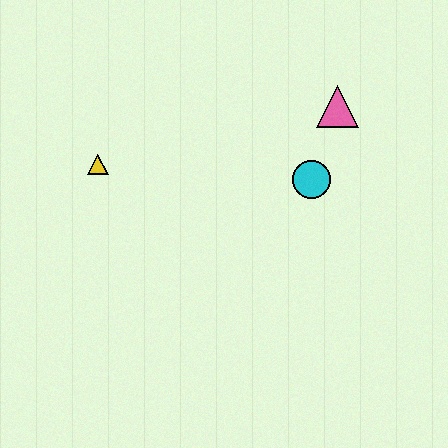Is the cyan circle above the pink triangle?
No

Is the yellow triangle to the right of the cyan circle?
No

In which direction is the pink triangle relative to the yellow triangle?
The pink triangle is to the right of the yellow triangle.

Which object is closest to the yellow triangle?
The cyan circle is closest to the yellow triangle.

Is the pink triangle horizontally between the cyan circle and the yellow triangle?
No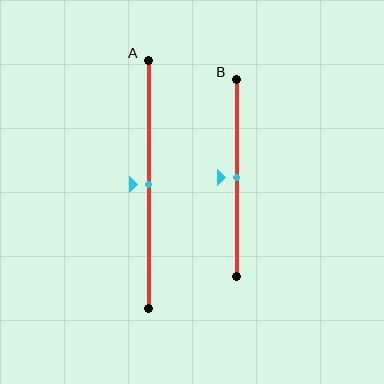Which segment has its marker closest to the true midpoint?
Segment A has its marker closest to the true midpoint.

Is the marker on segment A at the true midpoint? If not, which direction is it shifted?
Yes, the marker on segment A is at the true midpoint.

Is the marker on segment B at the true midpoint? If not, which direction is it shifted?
Yes, the marker on segment B is at the true midpoint.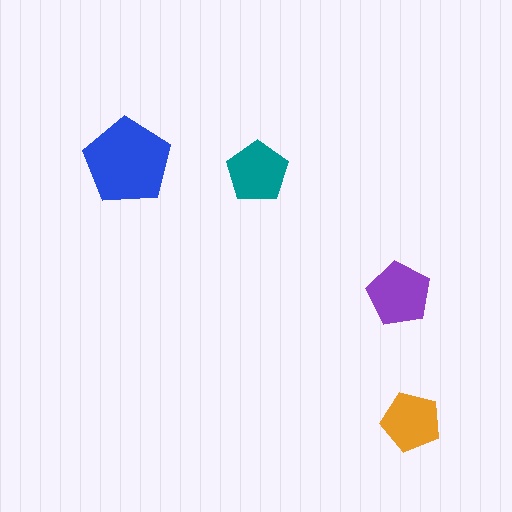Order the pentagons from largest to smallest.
the blue one, the purple one, the teal one, the orange one.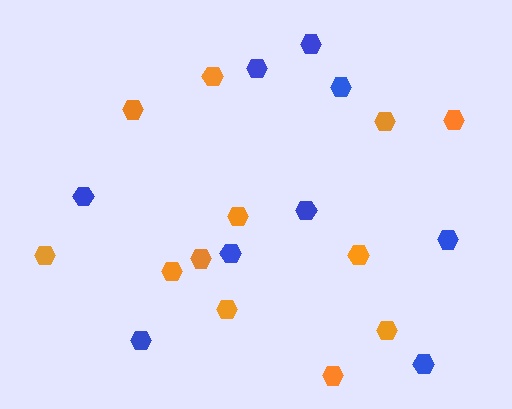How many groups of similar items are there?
There are 2 groups: one group of blue hexagons (9) and one group of orange hexagons (12).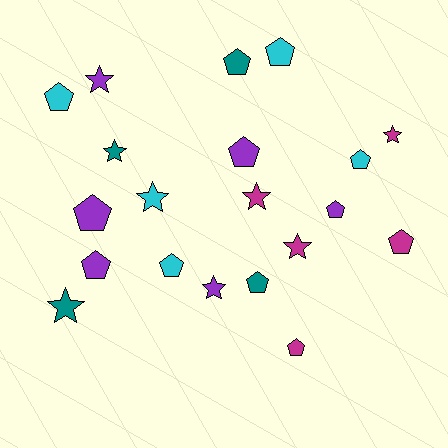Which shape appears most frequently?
Pentagon, with 12 objects.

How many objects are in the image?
There are 20 objects.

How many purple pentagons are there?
There are 4 purple pentagons.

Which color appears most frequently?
Purple, with 6 objects.